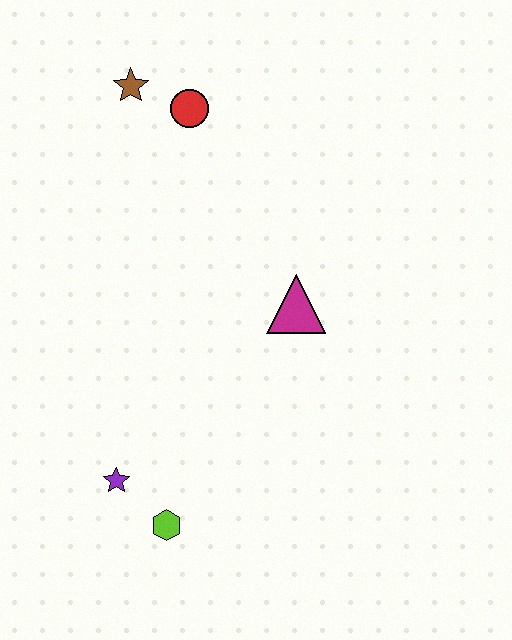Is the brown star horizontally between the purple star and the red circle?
Yes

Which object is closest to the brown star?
The red circle is closest to the brown star.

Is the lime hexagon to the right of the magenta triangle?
No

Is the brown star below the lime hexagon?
No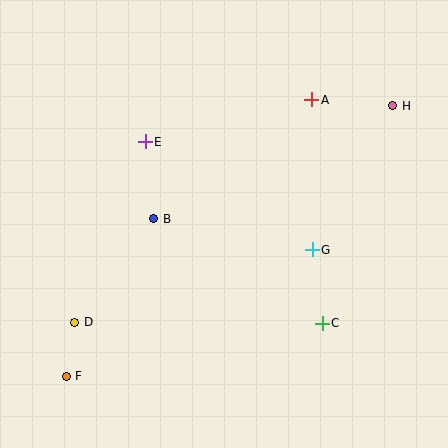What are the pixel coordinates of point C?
Point C is at (322, 323).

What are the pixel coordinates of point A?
Point A is at (312, 100).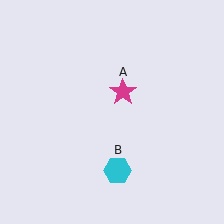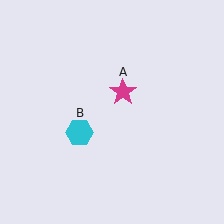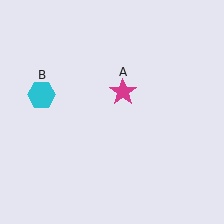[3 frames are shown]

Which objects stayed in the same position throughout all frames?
Magenta star (object A) remained stationary.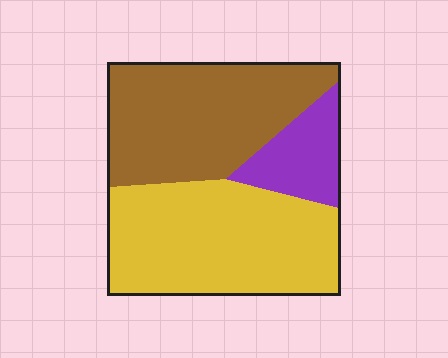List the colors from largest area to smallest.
From largest to smallest: yellow, brown, purple.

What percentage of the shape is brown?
Brown covers about 40% of the shape.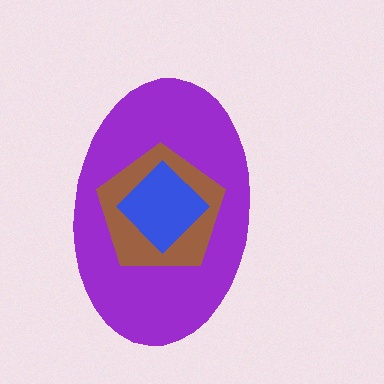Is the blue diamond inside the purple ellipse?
Yes.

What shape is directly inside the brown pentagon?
The blue diamond.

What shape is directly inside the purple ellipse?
The brown pentagon.